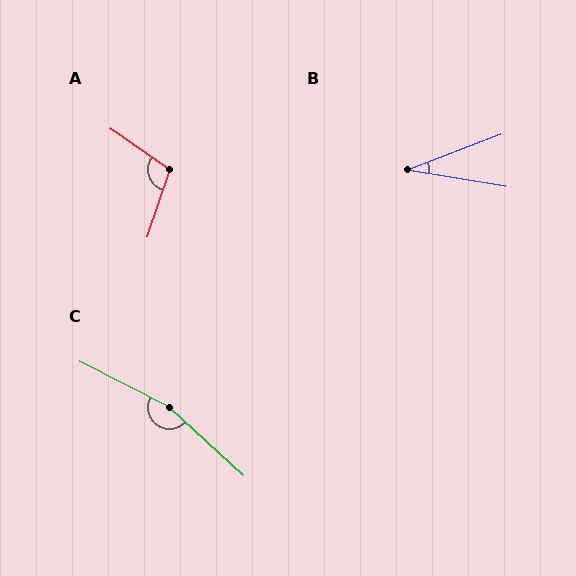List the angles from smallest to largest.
B (30°), A (107°), C (164°).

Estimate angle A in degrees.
Approximately 107 degrees.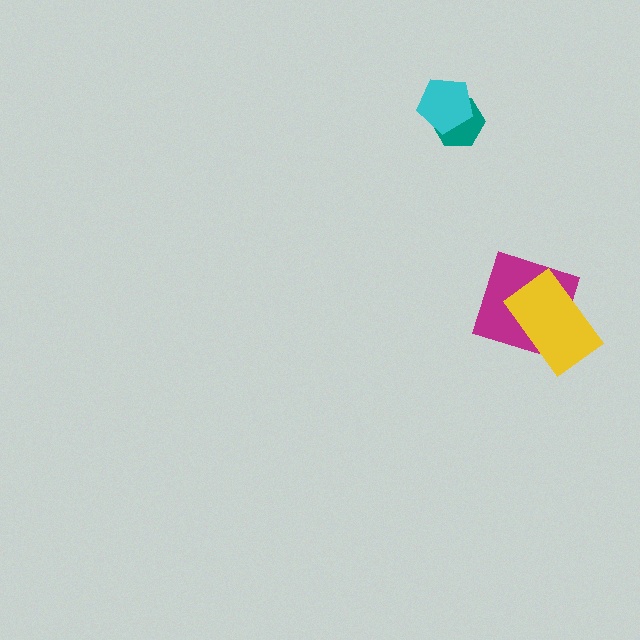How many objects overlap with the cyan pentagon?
1 object overlaps with the cyan pentagon.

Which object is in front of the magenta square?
The yellow rectangle is in front of the magenta square.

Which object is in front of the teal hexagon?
The cyan pentagon is in front of the teal hexagon.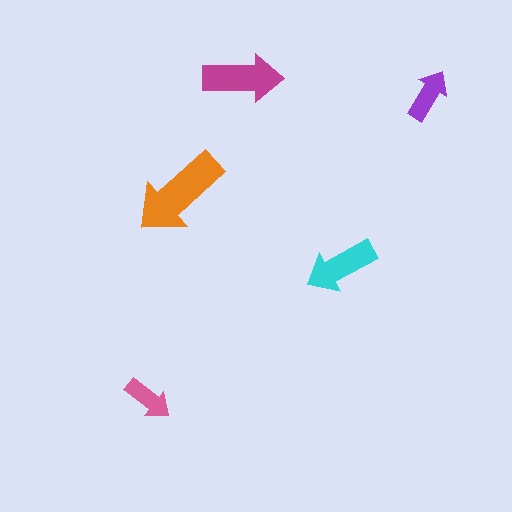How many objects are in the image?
There are 5 objects in the image.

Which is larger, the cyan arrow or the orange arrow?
The orange one.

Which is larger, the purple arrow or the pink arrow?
The purple one.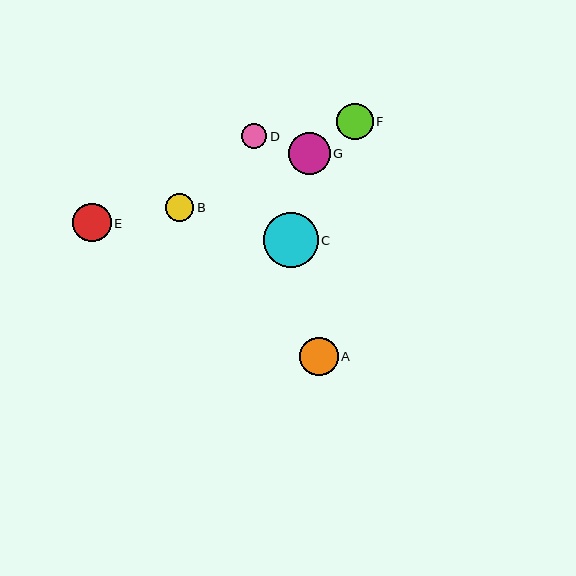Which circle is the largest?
Circle C is the largest with a size of approximately 55 pixels.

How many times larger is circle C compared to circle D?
Circle C is approximately 2.2 times the size of circle D.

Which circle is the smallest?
Circle D is the smallest with a size of approximately 25 pixels.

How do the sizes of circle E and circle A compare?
Circle E and circle A are approximately the same size.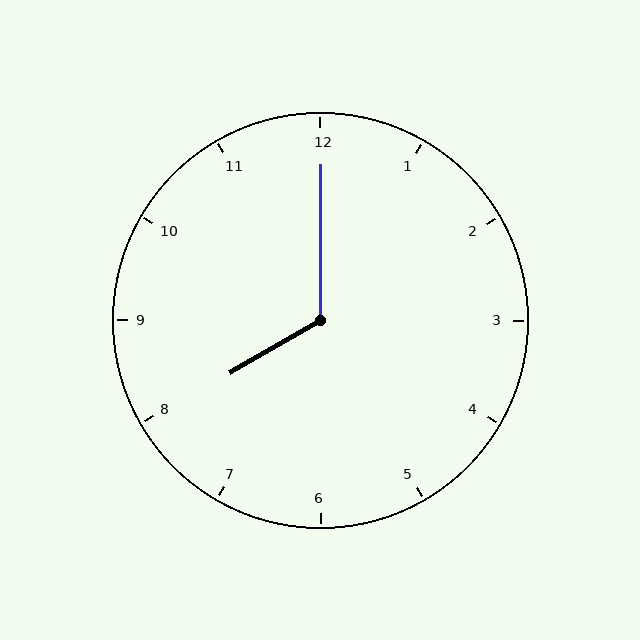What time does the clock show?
8:00.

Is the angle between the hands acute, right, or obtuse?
It is obtuse.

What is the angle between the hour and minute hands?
Approximately 120 degrees.